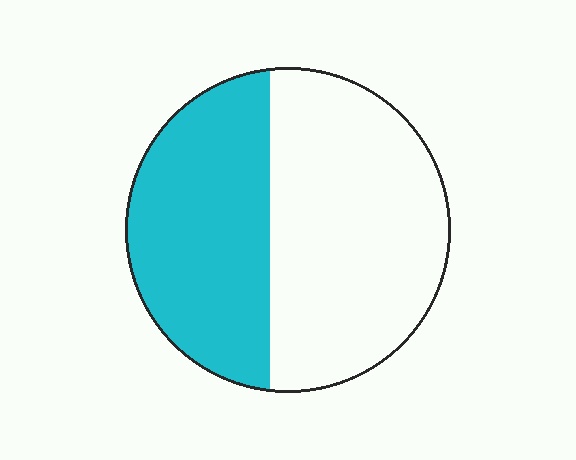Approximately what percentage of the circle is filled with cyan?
Approximately 45%.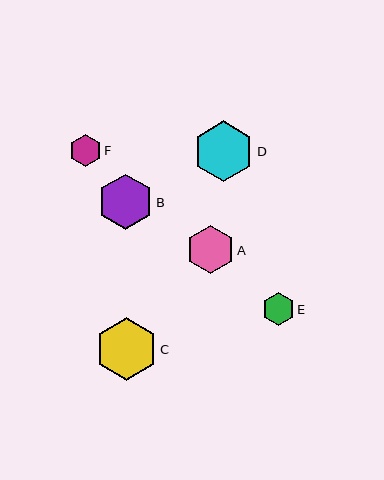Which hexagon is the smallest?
Hexagon E is the smallest with a size of approximately 32 pixels.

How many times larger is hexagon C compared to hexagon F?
Hexagon C is approximately 1.9 times the size of hexagon F.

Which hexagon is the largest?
Hexagon C is the largest with a size of approximately 62 pixels.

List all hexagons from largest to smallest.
From largest to smallest: C, D, B, A, F, E.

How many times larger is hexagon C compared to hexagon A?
Hexagon C is approximately 1.3 times the size of hexagon A.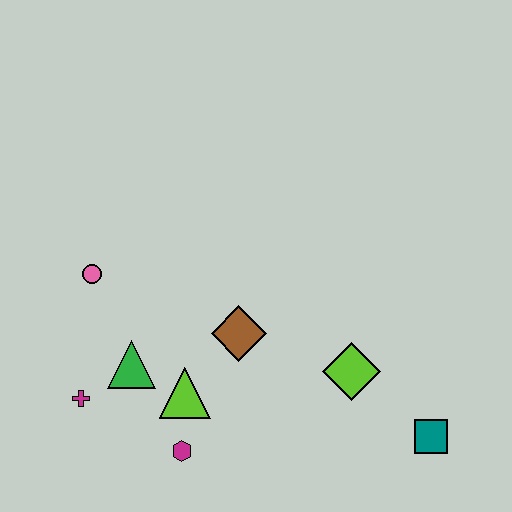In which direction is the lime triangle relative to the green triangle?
The lime triangle is to the right of the green triangle.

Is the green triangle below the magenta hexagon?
No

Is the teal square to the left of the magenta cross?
No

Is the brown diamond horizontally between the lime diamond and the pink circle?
Yes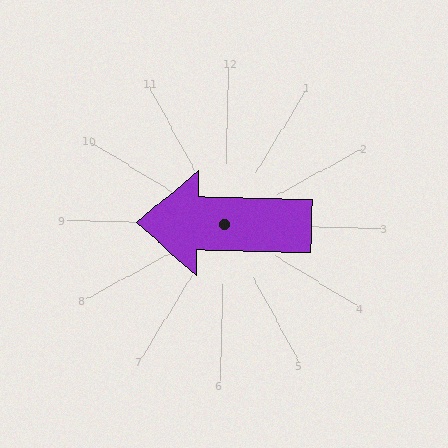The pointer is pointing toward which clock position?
Roughly 9 o'clock.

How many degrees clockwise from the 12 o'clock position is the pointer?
Approximately 270 degrees.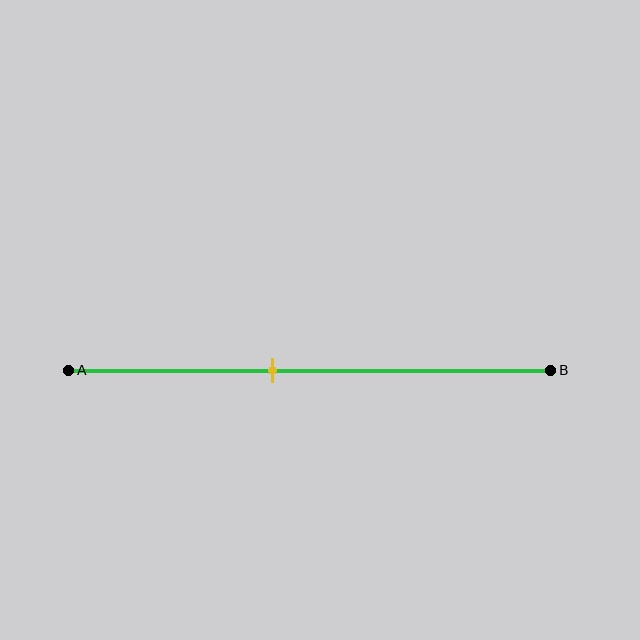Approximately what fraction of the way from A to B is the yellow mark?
The yellow mark is approximately 40% of the way from A to B.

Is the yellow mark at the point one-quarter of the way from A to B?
No, the mark is at about 40% from A, not at the 25% one-quarter point.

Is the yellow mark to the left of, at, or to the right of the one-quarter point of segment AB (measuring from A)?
The yellow mark is to the right of the one-quarter point of segment AB.